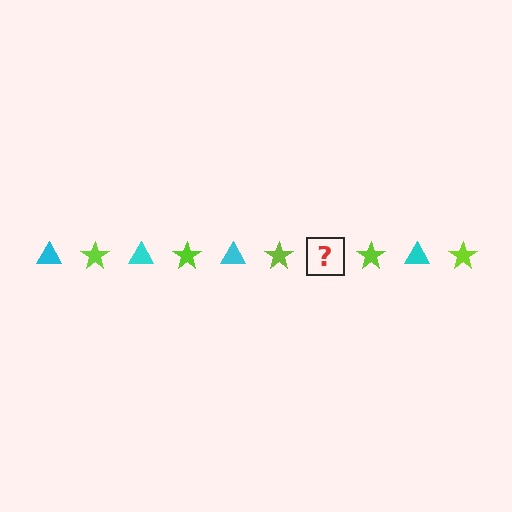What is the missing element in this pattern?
The missing element is a cyan triangle.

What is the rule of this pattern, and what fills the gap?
The rule is that the pattern alternates between cyan triangle and lime star. The gap should be filled with a cyan triangle.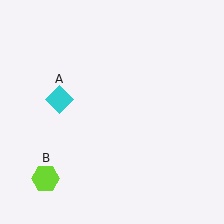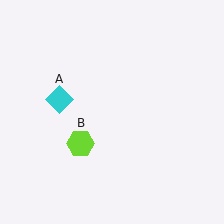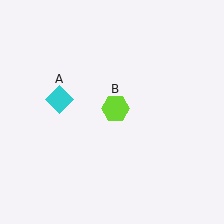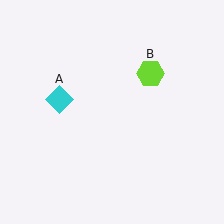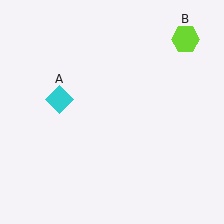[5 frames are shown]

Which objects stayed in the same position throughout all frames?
Cyan diamond (object A) remained stationary.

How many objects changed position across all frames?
1 object changed position: lime hexagon (object B).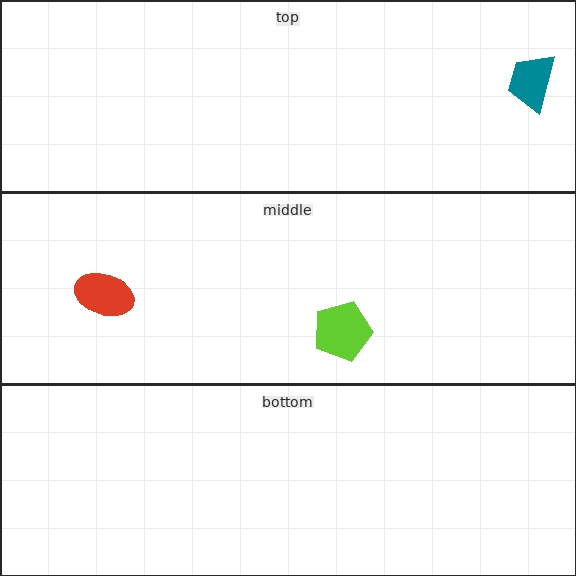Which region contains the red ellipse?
The middle region.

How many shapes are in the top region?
1.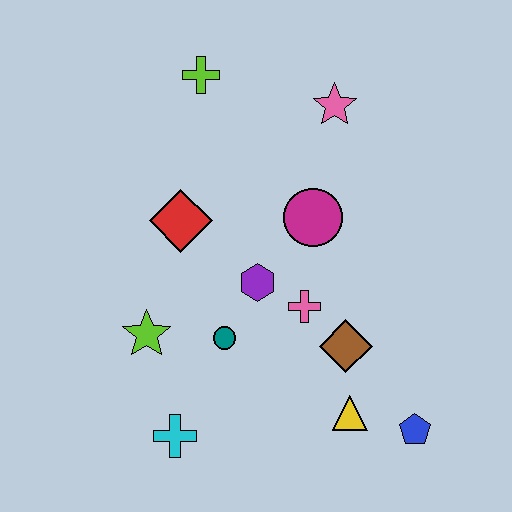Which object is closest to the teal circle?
The purple hexagon is closest to the teal circle.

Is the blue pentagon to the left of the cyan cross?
No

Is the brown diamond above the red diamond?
No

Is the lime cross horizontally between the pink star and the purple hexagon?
No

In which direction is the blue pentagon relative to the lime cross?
The blue pentagon is below the lime cross.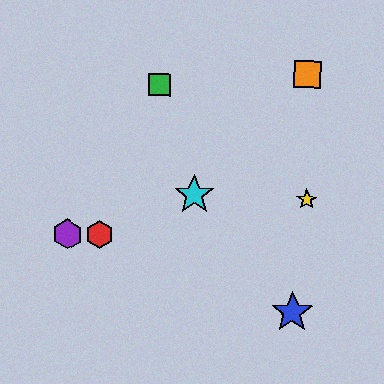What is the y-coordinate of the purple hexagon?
The purple hexagon is at y≈234.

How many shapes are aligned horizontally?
2 shapes (the red hexagon, the purple hexagon) are aligned horizontally.